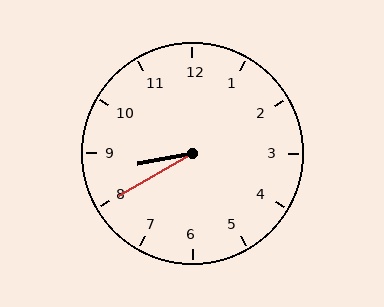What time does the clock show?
8:40.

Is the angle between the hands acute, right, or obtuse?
It is acute.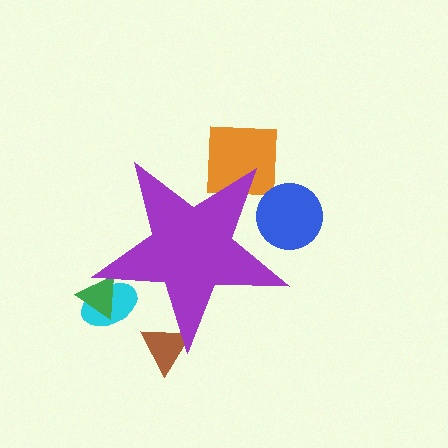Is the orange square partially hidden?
Yes, the orange square is partially hidden behind the purple star.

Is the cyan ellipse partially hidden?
Yes, the cyan ellipse is partially hidden behind the purple star.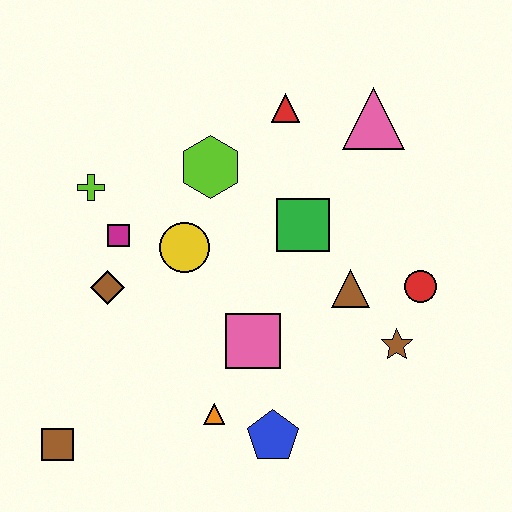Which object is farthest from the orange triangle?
The pink triangle is farthest from the orange triangle.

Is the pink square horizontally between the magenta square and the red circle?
Yes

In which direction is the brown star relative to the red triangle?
The brown star is below the red triangle.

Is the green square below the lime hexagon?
Yes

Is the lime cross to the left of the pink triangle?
Yes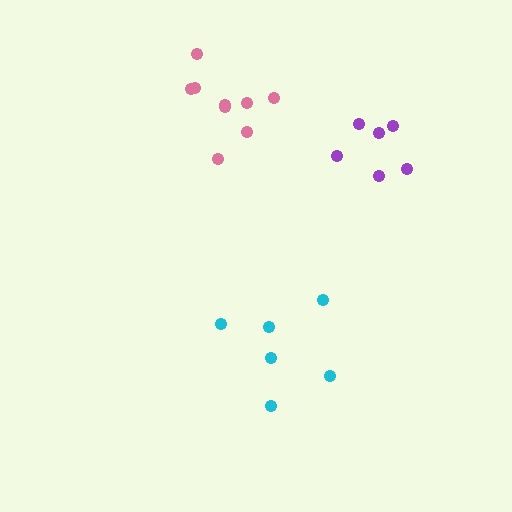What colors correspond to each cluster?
The clusters are colored: purple, cyan, pink.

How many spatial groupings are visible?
There are 3 spatial groupings.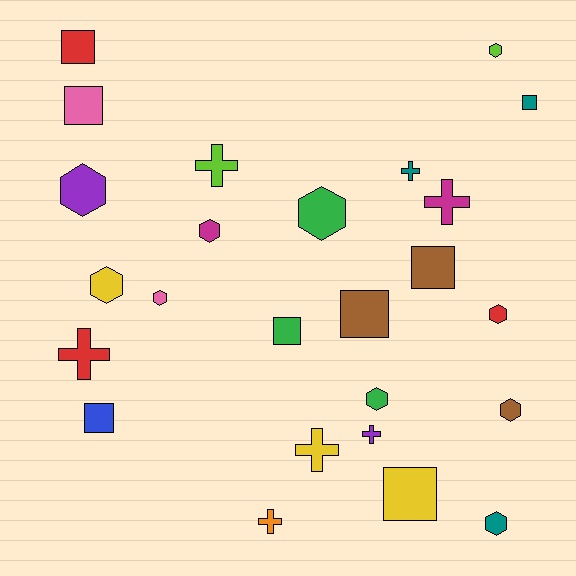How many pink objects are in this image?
There are 2 pink objects.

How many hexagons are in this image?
There are 10 hexagons.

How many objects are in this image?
There are 25 objects.